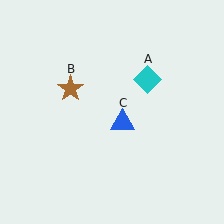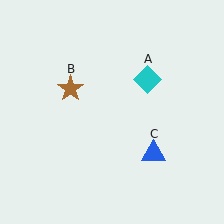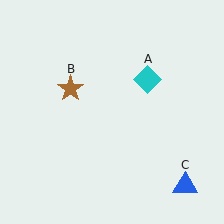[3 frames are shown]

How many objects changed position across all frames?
1 object changed position: blue triangle (object C).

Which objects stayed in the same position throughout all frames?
Cyan diamond (object A) and brown star (object B) remained stationary.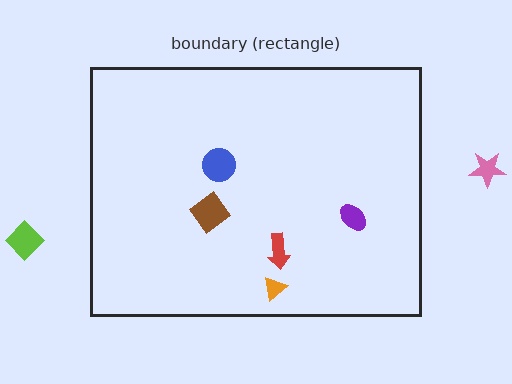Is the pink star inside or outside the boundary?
Outside.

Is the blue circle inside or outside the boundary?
Inside.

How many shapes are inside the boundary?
5 inside, 2 outside.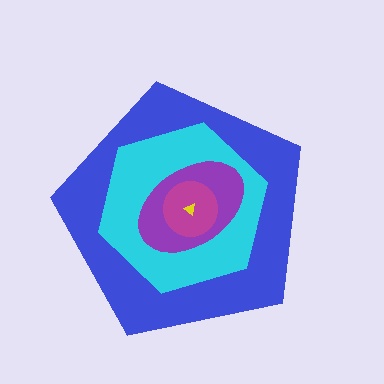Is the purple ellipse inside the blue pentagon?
Yes.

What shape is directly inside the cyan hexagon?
The purple ellipse.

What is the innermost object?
The yellow triangle.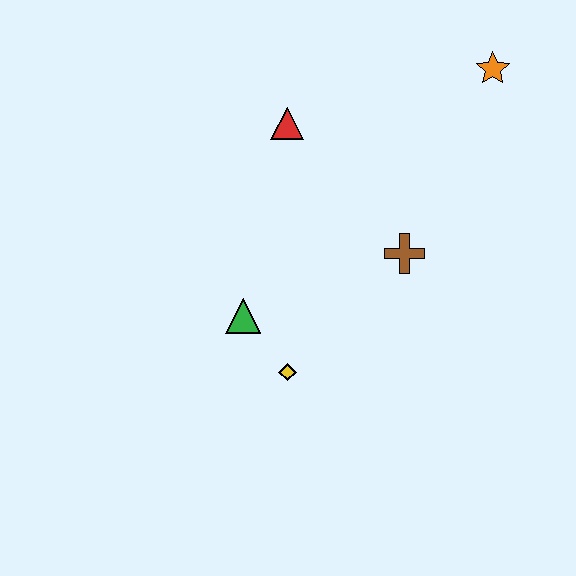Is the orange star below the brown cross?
No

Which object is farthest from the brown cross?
The orange star is farthest from the brown cross.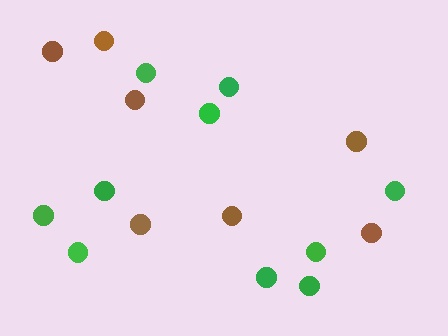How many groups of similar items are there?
There are 2 groups: one group of brown circles (7) and one group of green circles (10).